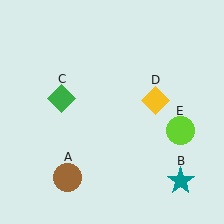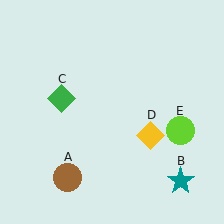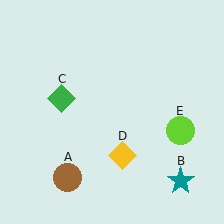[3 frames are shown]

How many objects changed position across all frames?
1 object changed position: yellow diamond (object D).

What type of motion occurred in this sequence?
The yellow diamond (object D) rotated clockwise around the center of the scene.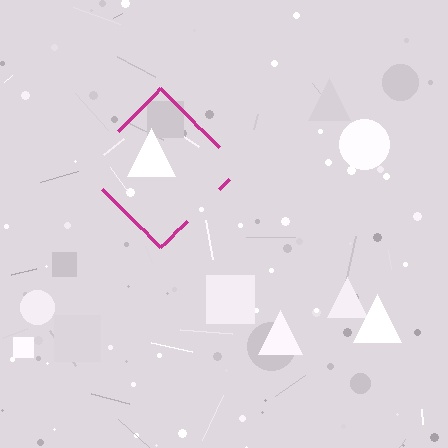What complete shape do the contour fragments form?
The contour fragments form a diamond.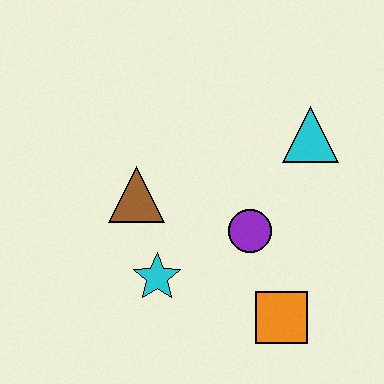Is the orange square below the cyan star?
Yes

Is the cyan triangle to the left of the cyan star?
No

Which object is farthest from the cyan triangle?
The cyan star is farthest from the cyan triangle.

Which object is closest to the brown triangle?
The cyan star is closest to the brown triangle.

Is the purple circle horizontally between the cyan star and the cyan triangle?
Yes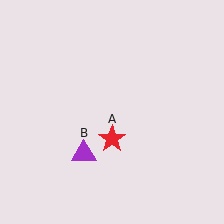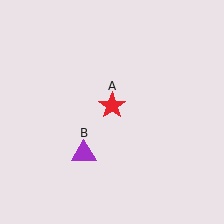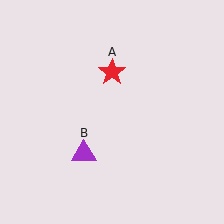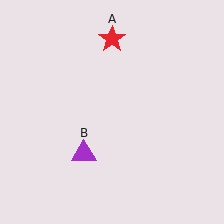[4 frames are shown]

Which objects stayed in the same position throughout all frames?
Purple triangle (object B) remained stationary.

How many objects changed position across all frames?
1 object changed position: red star (object A).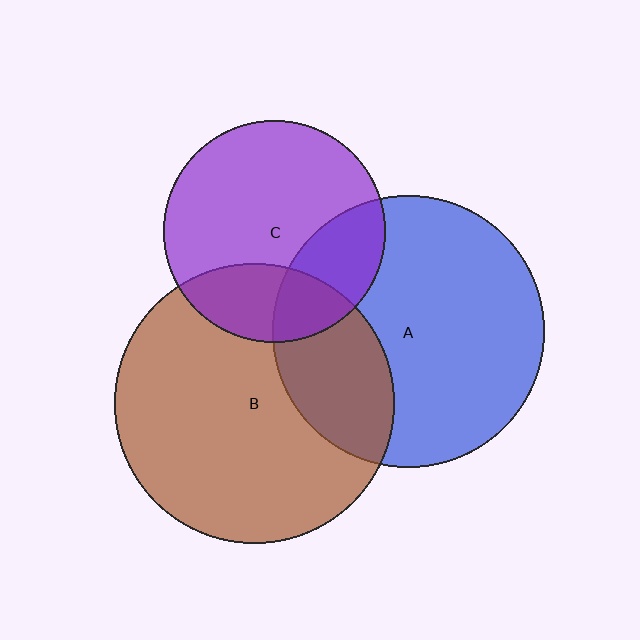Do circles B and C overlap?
Yes.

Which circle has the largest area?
Circle B (brown).